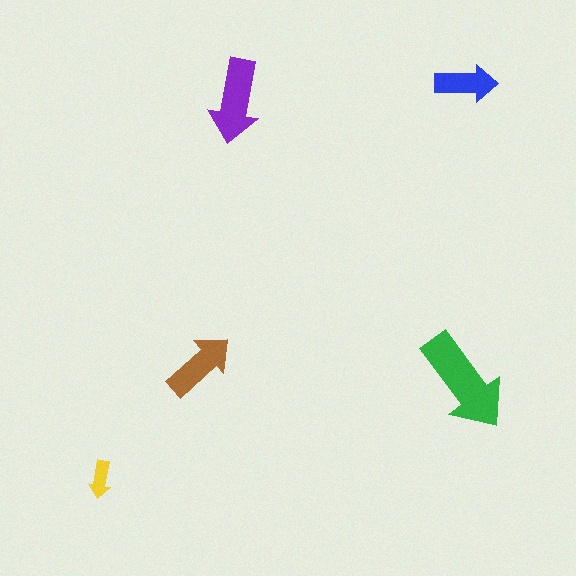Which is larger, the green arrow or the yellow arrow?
The green one.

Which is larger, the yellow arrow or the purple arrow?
The purple one.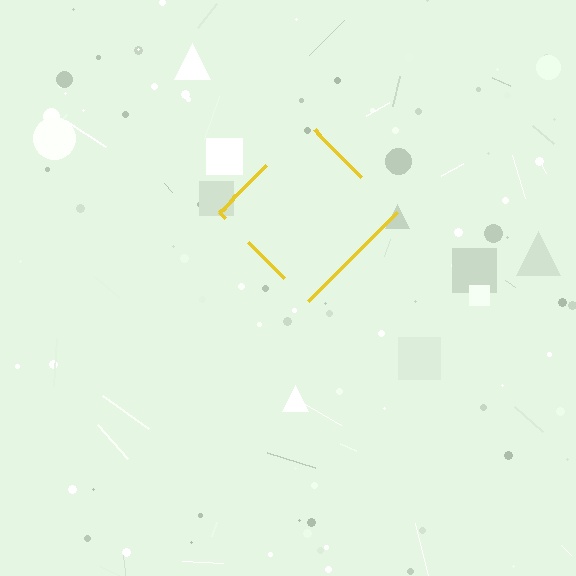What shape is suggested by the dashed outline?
The dashed outline suggests a diamond.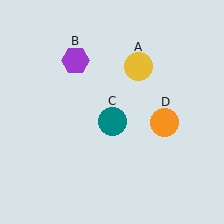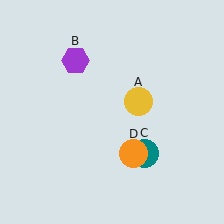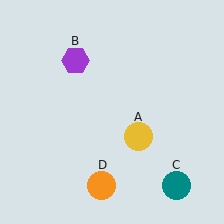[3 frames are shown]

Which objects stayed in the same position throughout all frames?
Purple hexagon (object B) remained stationary.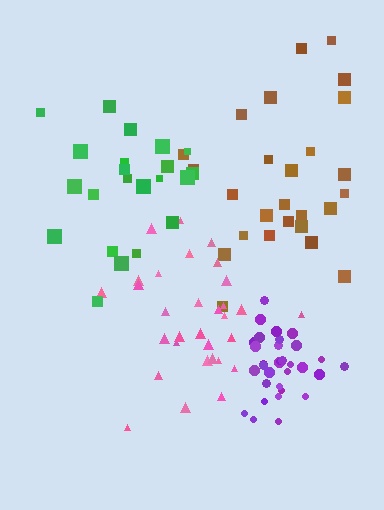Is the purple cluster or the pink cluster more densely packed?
Purple.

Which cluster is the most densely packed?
Purple.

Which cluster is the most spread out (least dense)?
Brown.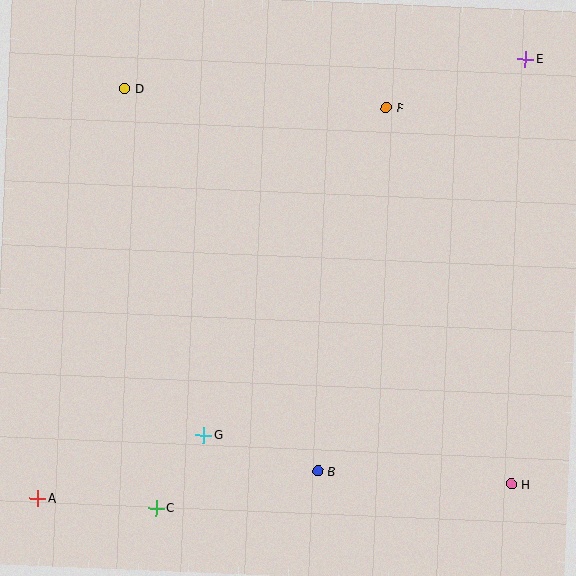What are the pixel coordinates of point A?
Point A is at (38, 498).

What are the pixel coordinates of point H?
Point H is at (511, 484).